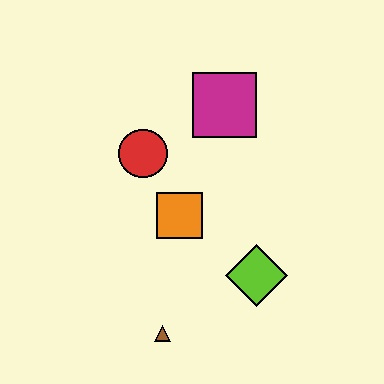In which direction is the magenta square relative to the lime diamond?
The magenta square is above the lime diamond.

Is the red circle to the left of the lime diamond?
Yes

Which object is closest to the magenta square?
The red circle is closest to the magenta square.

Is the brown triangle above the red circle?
No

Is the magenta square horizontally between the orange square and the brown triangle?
No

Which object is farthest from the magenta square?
The brown triangle is farthest from the magenta square.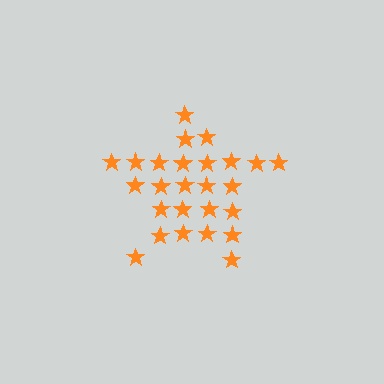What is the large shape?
The large shape is a star.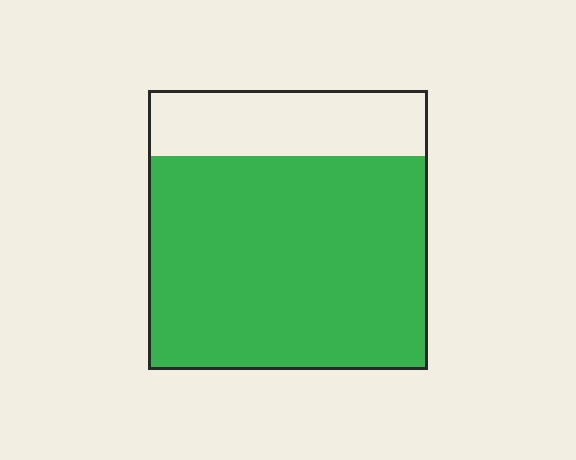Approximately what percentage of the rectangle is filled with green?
Approximately 75%.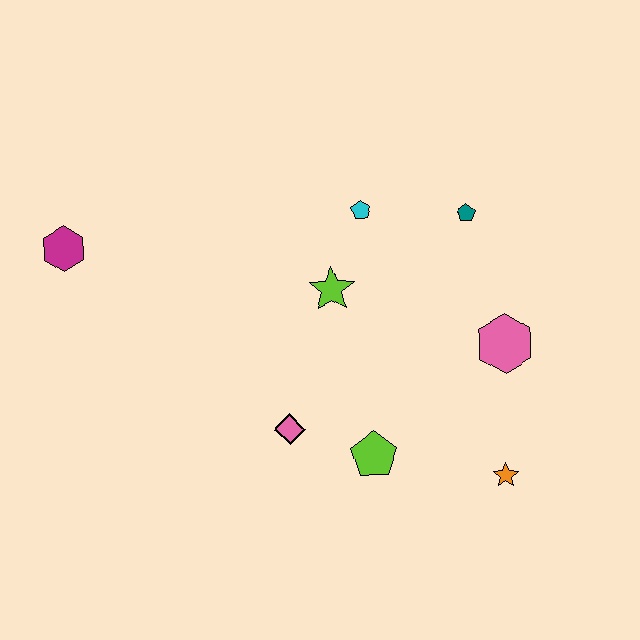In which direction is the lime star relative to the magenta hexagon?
The lime star is to the right of the magenta hexagon.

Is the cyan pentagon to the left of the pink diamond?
No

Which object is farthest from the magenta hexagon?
The orange star is farthest from the magenta hexagon.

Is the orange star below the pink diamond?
Yes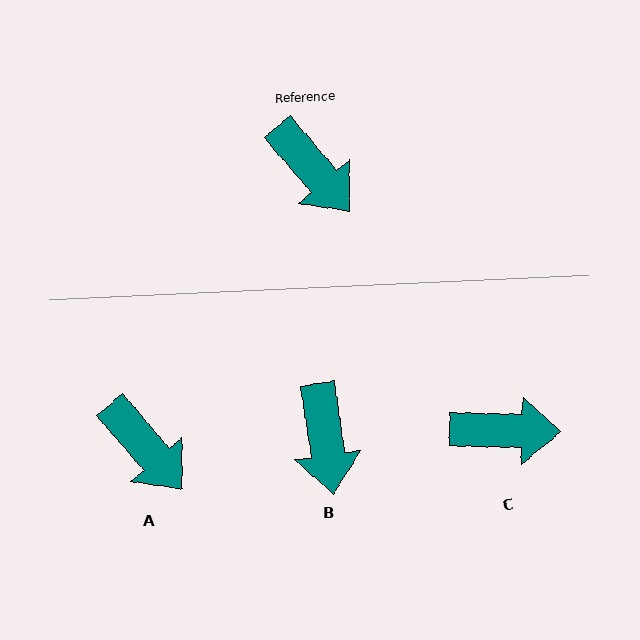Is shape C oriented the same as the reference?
No, it is off by about 48 degrees.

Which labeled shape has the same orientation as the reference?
A.